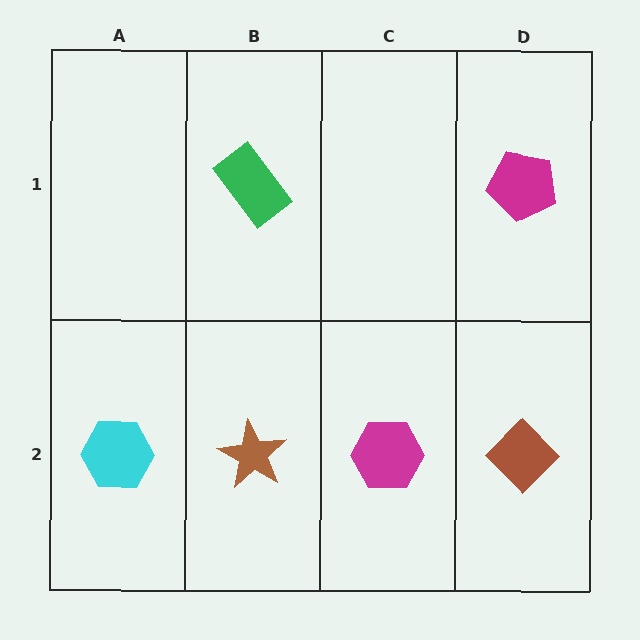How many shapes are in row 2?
4 shapes.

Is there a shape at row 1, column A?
No, that cell is empty.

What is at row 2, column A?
A cyan hexagon.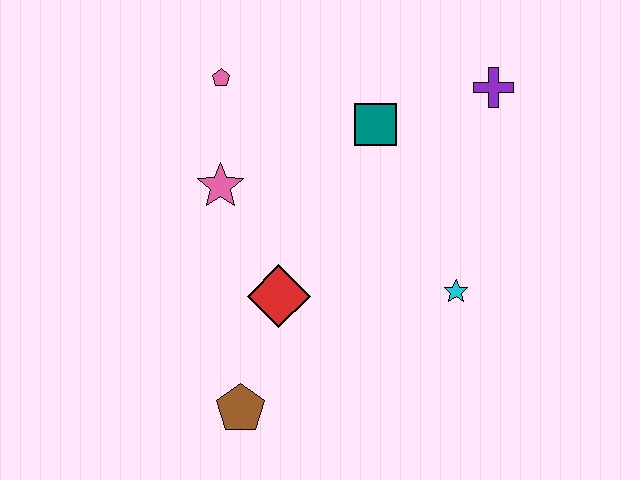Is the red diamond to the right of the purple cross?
No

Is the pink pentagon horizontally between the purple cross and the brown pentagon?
No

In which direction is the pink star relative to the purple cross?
The pink star is to the left of the purple cross.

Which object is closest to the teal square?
The purple cross is closest to the teal square.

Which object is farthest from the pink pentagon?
The brown pentagon is farthest from the pink pentagon.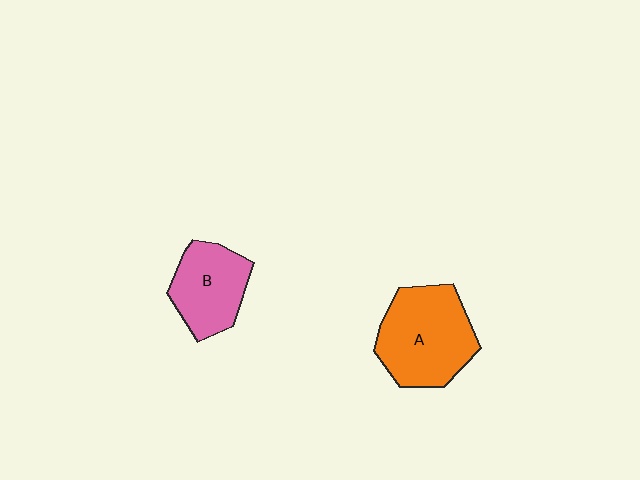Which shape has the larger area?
Shape A (orange).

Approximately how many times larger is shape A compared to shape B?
Approximately 1.4 times.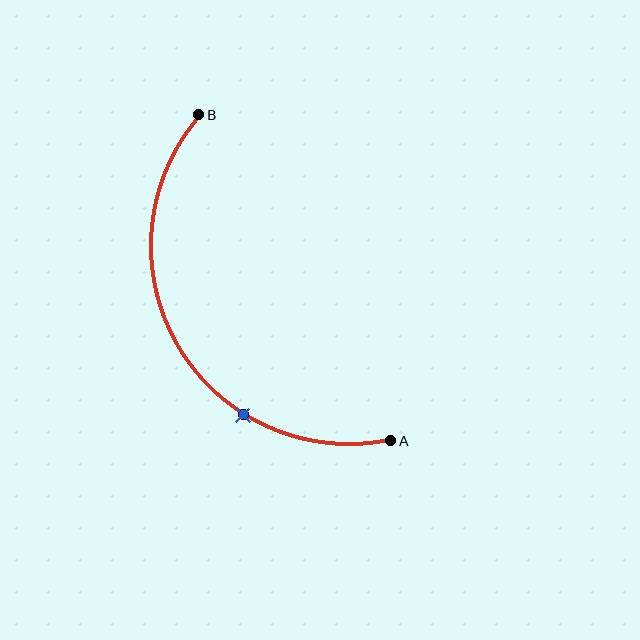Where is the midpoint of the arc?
The arc midpoint is the point on the curve farthest from the straight line joining A and B. It sits to the left of that line.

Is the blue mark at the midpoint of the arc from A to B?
No. The blue mark lies on the arc but is closer to endpoint A. The arc midpoint would be at the point on the curve equidistant along the arc from both A and B.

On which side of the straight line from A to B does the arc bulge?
The arc bulges to the left of the straight line connecting A and B.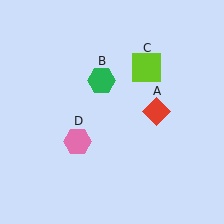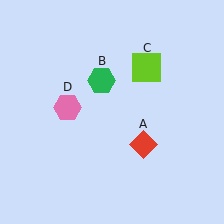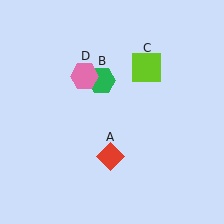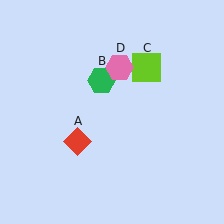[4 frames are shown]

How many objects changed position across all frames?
2 objects changed position: red diamond (object A), pink hexagon (object D).